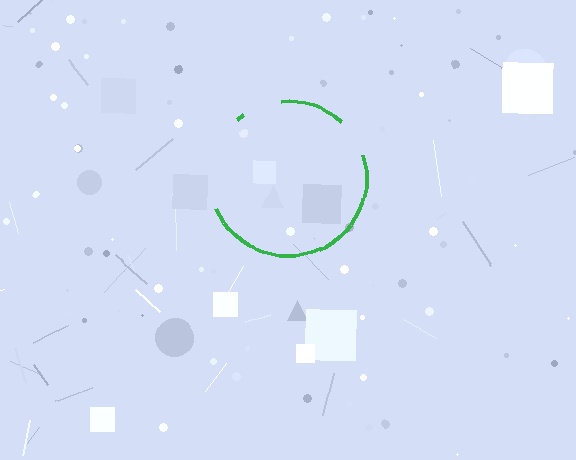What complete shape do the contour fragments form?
The contour fragments form a circle.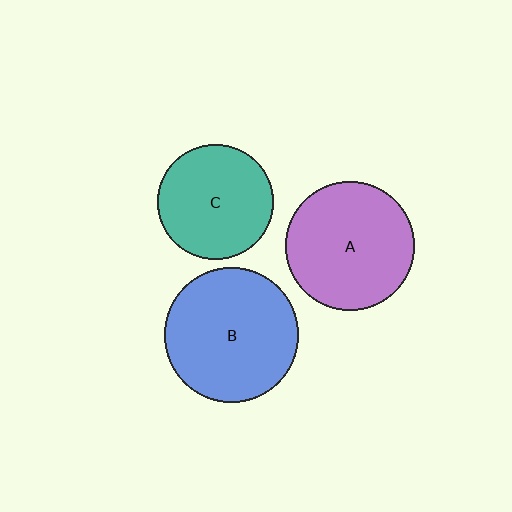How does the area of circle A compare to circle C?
Approximately 1.2 times.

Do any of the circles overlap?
No, none of the circles overlap.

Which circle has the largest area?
Circle B (blue).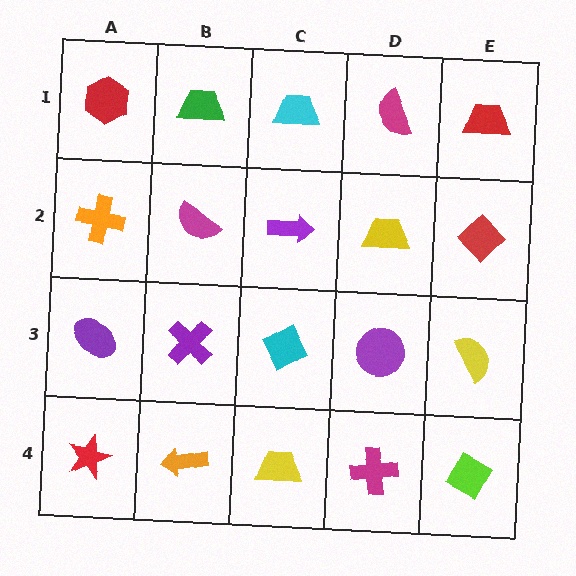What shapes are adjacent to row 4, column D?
A purple circle (row 3, column D), a yellow trapezoid (row 4, column C), a lime diamond (row 4, column E).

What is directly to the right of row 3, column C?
A purple circle.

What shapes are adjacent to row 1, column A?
An orange cross (row 2, column A), a green trapezoid (row 1, column B).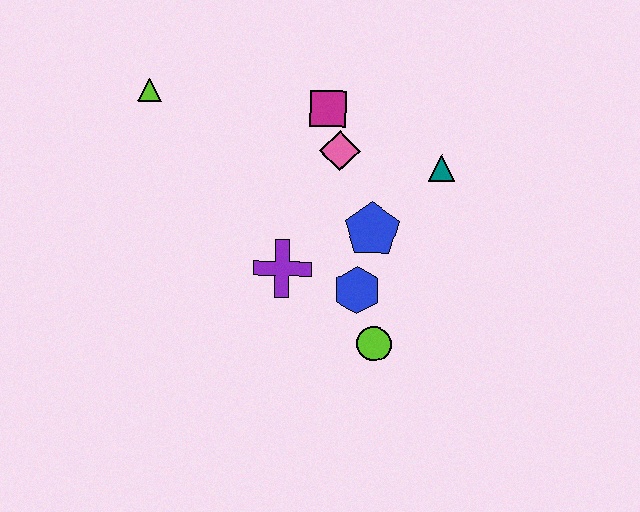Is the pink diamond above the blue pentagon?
Yes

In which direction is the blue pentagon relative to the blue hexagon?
The blue pentagon is above the blue hexagon.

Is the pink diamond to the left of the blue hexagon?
Yes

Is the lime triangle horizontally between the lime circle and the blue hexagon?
No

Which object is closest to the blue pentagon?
The blue hexagon is closest to the blue pentagon.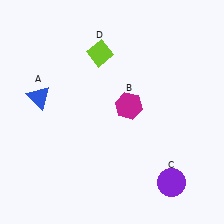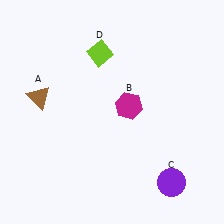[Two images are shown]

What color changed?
The triangle (A) changed from blue in Image 1 to brown in Image 2.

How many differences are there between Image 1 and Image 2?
There is 1 difference between the two images.